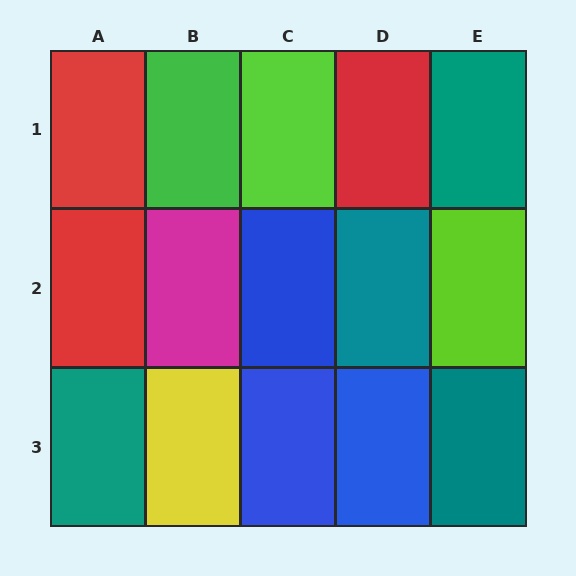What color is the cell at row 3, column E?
Teal.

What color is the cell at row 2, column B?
Magenta.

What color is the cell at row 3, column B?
Yellow.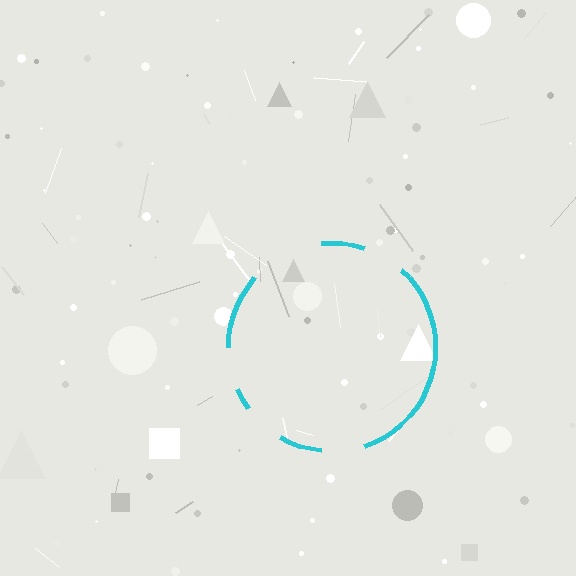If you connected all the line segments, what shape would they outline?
They would outline a circle.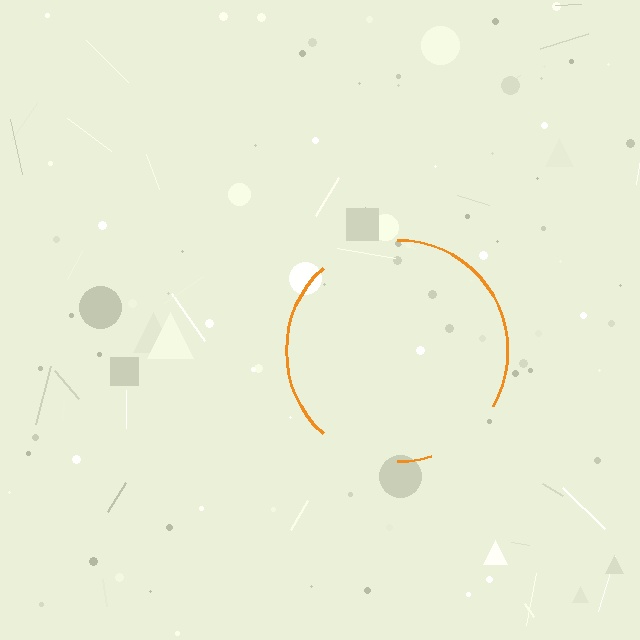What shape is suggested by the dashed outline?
The dashed outline suggests a circle.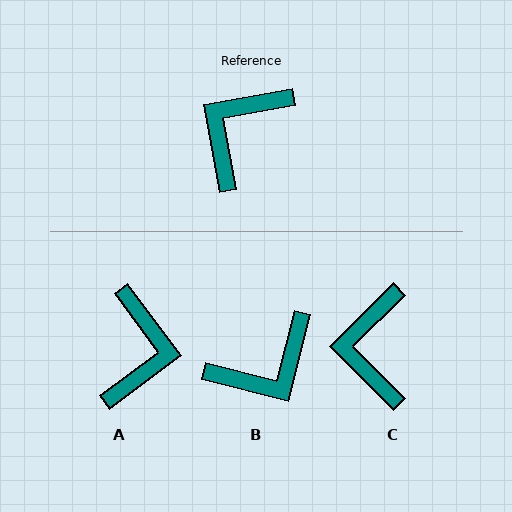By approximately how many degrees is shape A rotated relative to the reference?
Approximately 154 degrees clockwise.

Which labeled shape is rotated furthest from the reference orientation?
B, about 155 degrees away.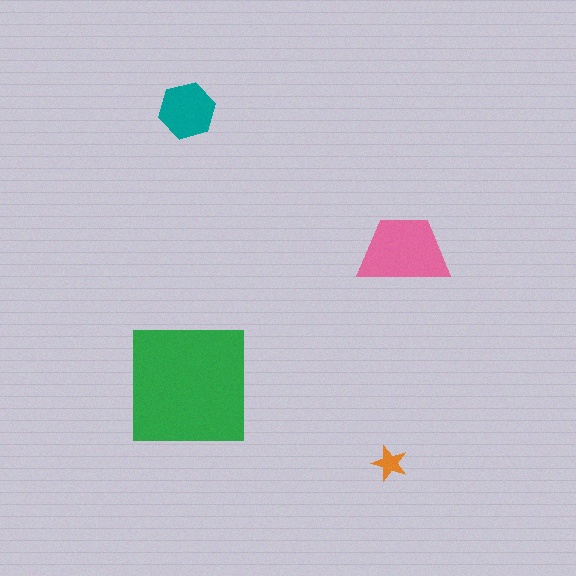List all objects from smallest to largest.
The orange star, the teal hexagon, the pink trapezoid, the green square.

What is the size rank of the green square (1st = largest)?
1st.